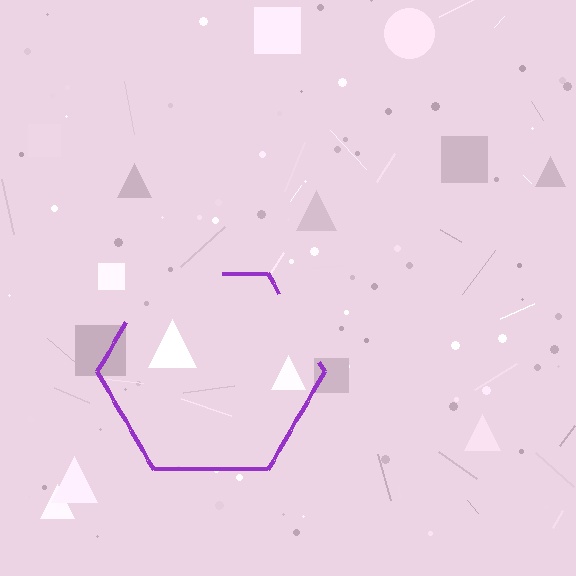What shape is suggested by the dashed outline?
The dashed outline suggests a hexagon.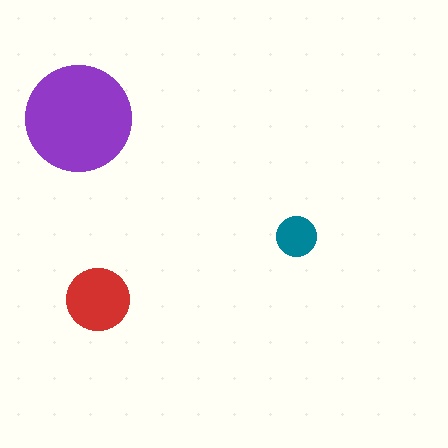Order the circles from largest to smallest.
the purple one, the red one, the teal one.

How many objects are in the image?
There are 3 objects in the image.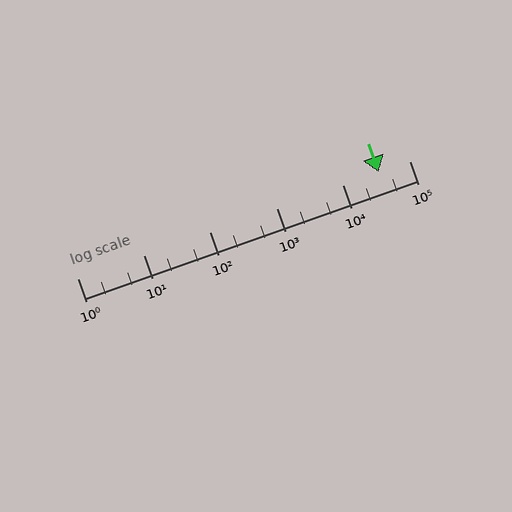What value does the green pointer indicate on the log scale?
The pointer indicates approximately 34000.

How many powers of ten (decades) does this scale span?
The scale spans 5 decades, from 1 to 100000.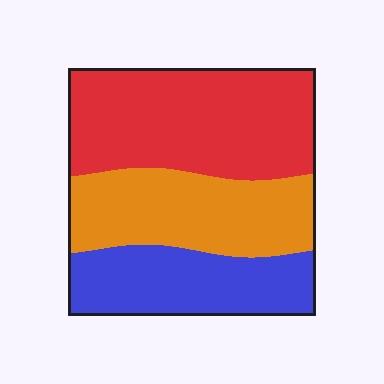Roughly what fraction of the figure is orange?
Orange covers about 30% of the figure.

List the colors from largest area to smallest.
From largest to smallest: red, orange, blue.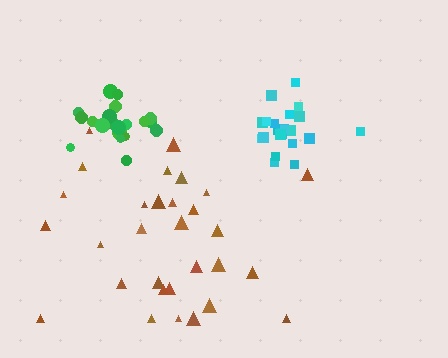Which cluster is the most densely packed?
Green.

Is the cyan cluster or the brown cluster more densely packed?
Cyan.